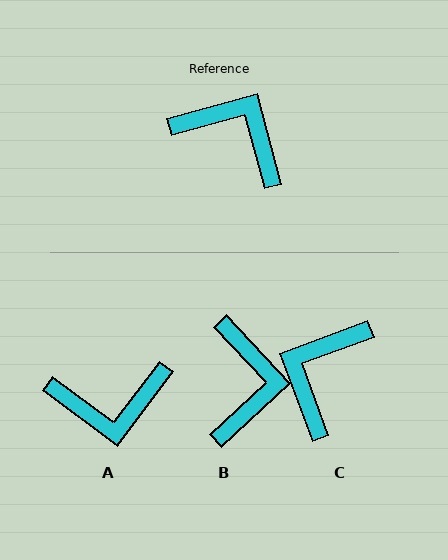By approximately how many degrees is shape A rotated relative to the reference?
Approximately 142 degrees clockwise.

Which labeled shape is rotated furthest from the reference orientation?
A, about 142 degrees away.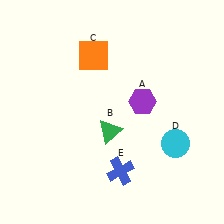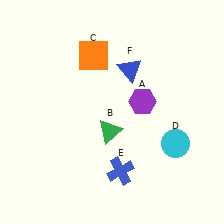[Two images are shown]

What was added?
A blue triangle (F) was added in Image 2.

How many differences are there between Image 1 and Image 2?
There is 1 difference between the two images.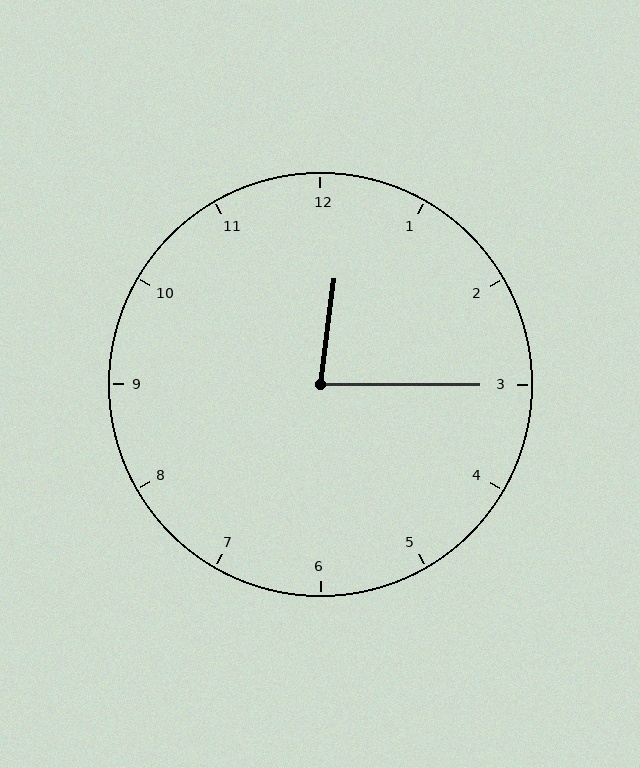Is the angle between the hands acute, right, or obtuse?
It is acute.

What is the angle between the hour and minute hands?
Approximately 82 degrees.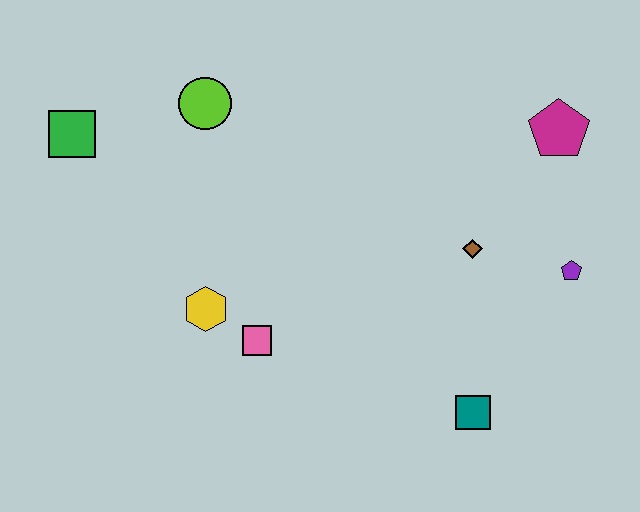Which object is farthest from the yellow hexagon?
The magenta pentagon is farthest from the yellow hexagon.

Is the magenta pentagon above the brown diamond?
Yes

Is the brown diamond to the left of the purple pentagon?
Yes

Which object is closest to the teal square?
The brown diamond is closest to the teal square.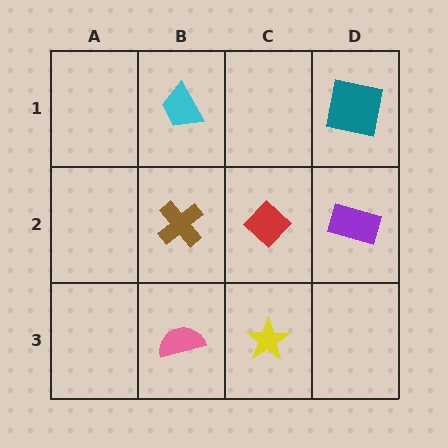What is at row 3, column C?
A yellow star.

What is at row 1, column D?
A teal square.